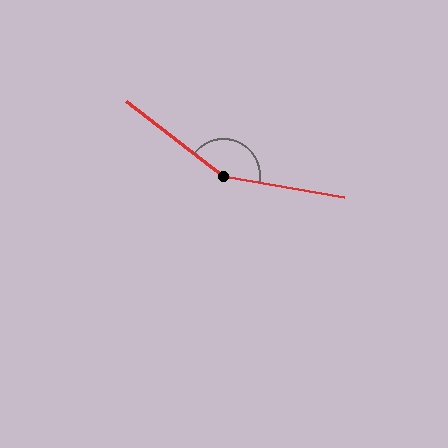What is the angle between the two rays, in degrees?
Approximately 152 degrees.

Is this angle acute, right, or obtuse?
It is obtuse.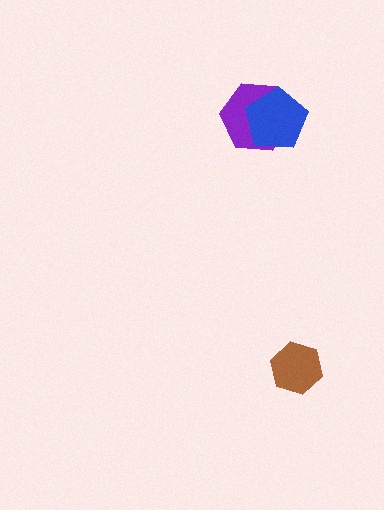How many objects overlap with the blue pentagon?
1 object overlaps with the blue pentagon.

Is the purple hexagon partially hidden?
Yes, it is partially covered by another shape.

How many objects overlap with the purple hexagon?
1 object overlaps with the purple hexagon.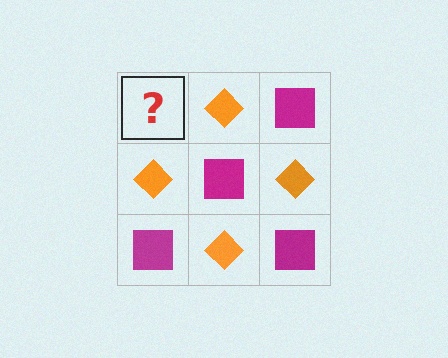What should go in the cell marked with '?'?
The missing cell should contain a magenta square.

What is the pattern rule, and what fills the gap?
The rule is that it alternates magenta square and orange diamond in a checkerboard pattern. The gap should be filled with a magenta square.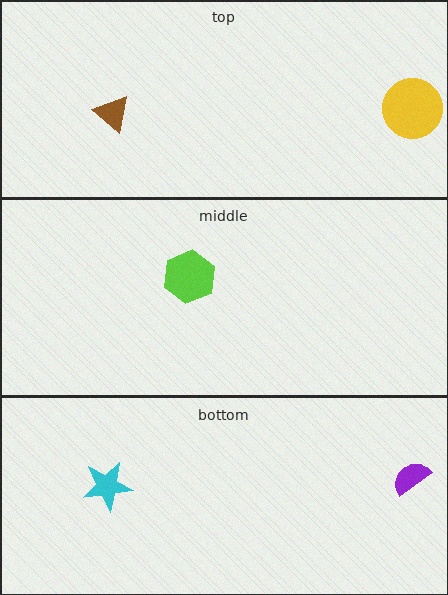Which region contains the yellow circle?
The top region.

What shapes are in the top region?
The brown triangle, the yellow circle.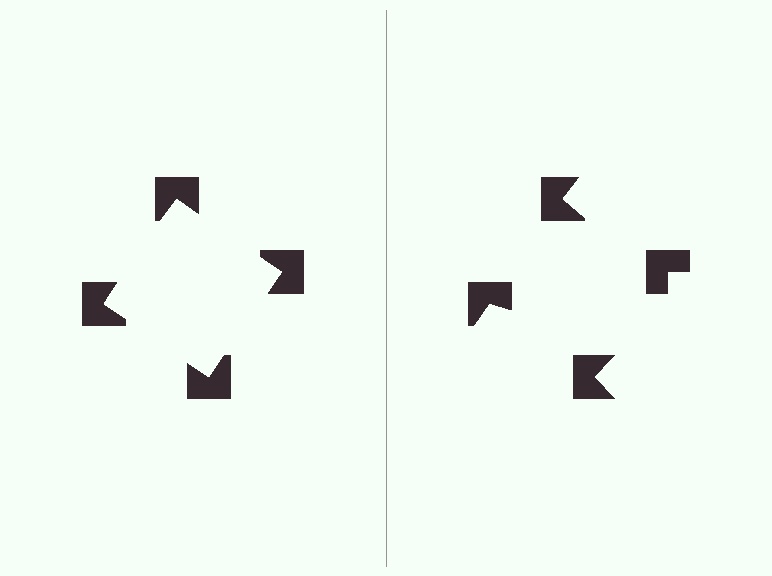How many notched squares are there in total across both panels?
8 — 4 on each side.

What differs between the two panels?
The notched squares are positioned identically on both sides; only the wedge orientations differ. On the left they align to a square; on the right they are misaligned.